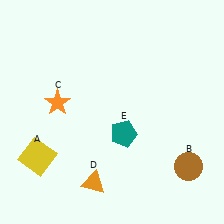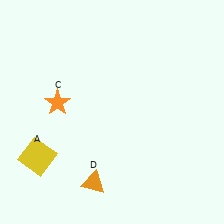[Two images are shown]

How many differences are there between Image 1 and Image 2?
There are 2 differences between the two images.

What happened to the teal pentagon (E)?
The teal pentagon (E) was removed in Image 2. It was in the bottom-right area of Image 1.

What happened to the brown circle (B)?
The brown circle (B) was removed in Image 2. It was in the bottom-right area of Image 1.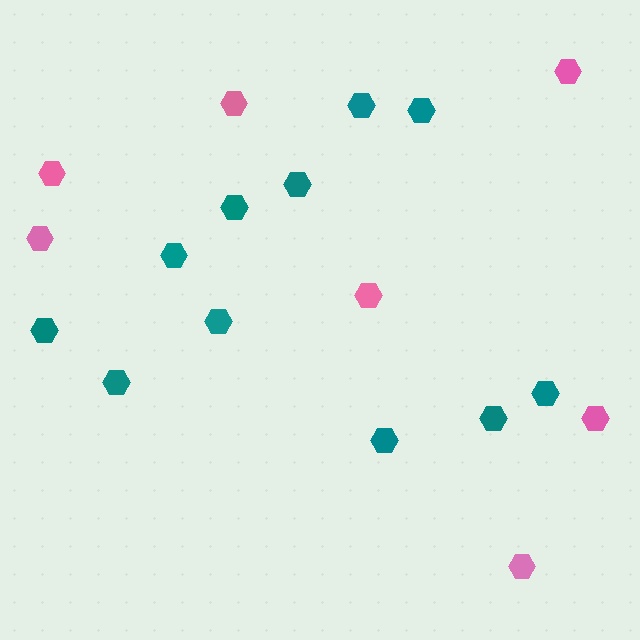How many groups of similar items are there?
There are 2 groups: one group of pink hexagons (7) and one group of teal hexagons (11).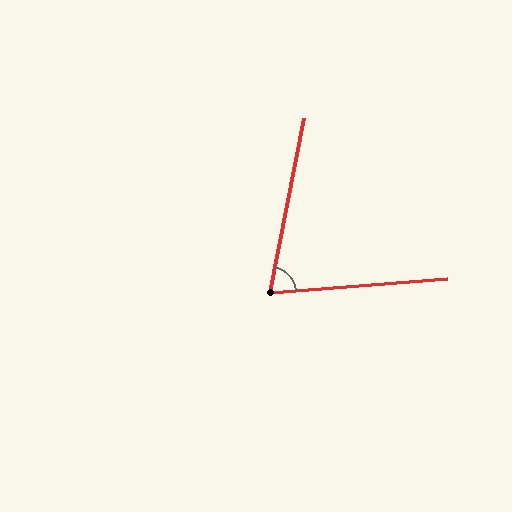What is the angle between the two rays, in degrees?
Approximately 74 degrees.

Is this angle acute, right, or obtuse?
It is acute.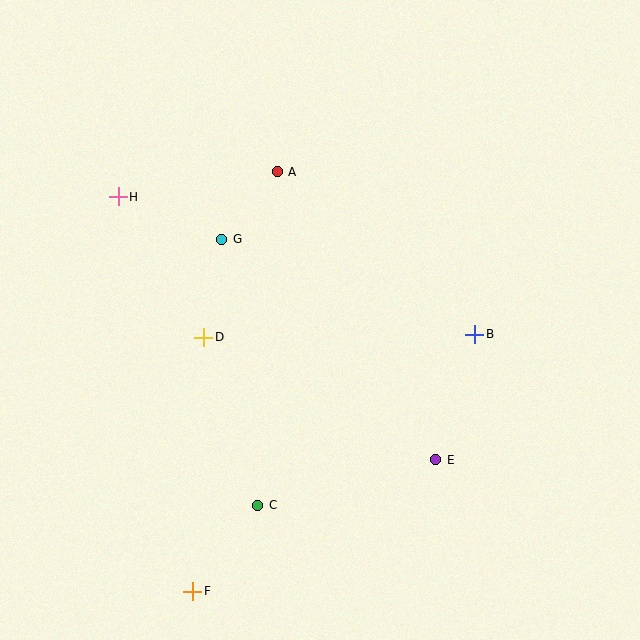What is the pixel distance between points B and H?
The distance between B and H is 382 pixels.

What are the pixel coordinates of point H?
Point H is at (118, 197).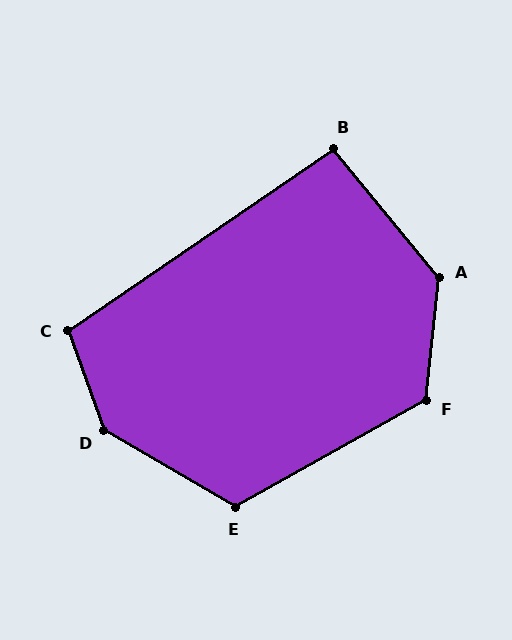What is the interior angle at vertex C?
Approximately 105 degrees (obtuse).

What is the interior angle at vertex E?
Approximately 121 degrees (obtuse).